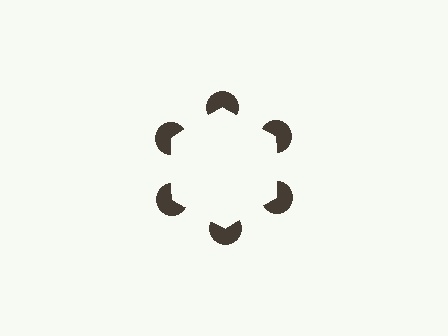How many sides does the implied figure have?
6 sides.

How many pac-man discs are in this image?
There are 6 — one at each vertex of the illusory hexagon.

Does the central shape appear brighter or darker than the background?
It typically appears slightly brighter than the background, even though no actual brightness change is drawn.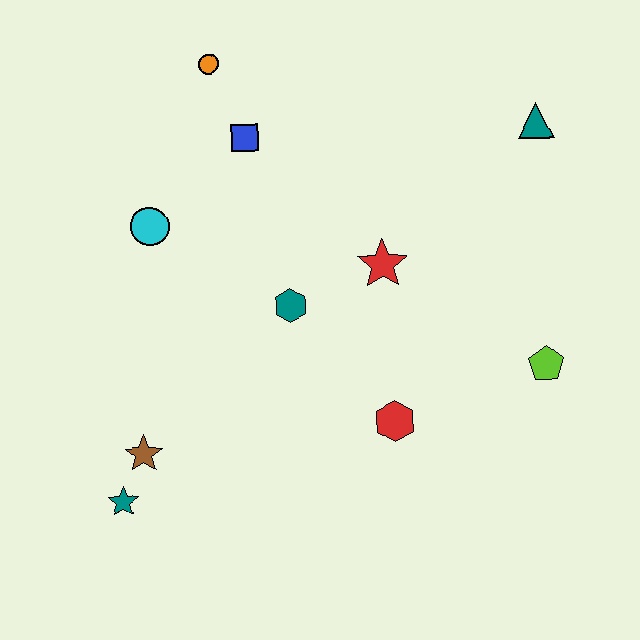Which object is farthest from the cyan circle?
The lime pentagon is farthest from the cyan circle.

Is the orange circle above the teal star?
Yes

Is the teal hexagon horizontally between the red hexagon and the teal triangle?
No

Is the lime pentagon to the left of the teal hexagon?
No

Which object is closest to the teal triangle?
The red star is closest to the teal triangle.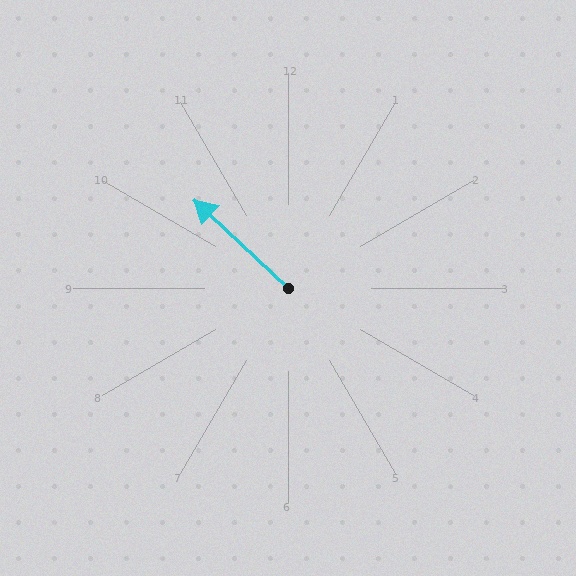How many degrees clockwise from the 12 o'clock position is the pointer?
Approximately 313 degrees.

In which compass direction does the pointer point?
Northwest.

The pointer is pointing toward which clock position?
Roughly 10 o'clock.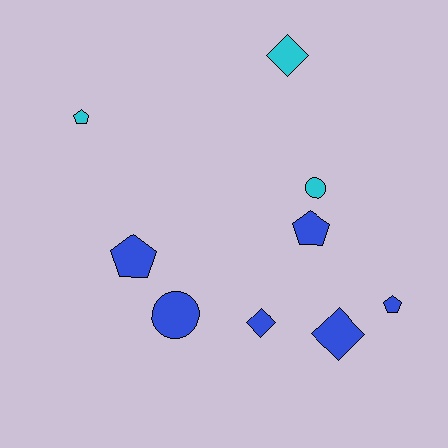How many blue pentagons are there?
There are 3 blue pentagons.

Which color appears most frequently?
Blue, with 6 objects.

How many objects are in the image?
There are 9 objects.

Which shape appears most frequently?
Pentagon, with 4 objects.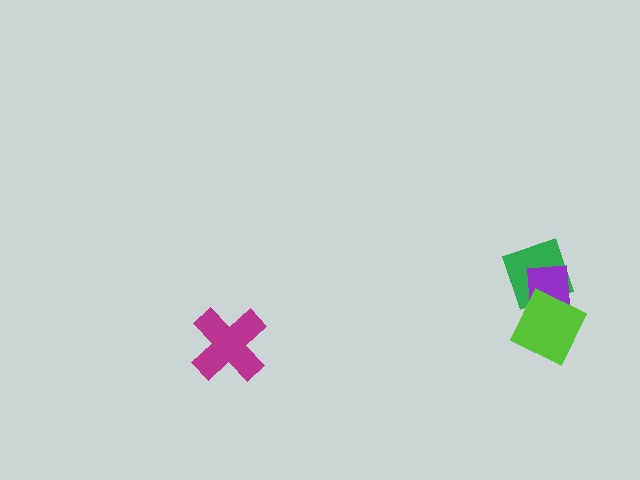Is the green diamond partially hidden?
Yes, it is partially covered by another shape.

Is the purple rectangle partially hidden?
Yes, it is partially covered by another shape.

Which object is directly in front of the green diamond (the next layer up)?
The purple rectangle is directly in front of the green diamond.